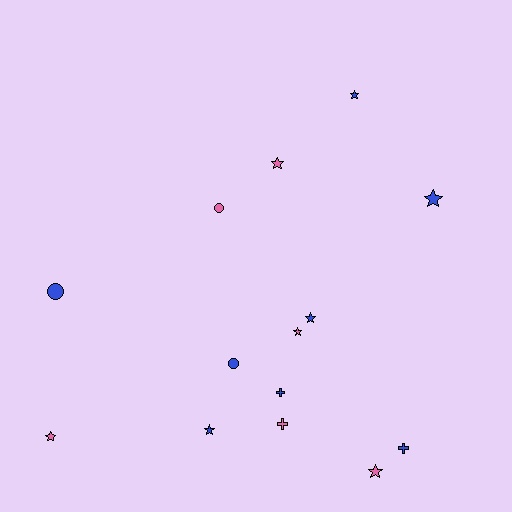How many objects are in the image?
There are 14 objects.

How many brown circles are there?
There are no brown circles.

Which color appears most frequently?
Blue, with 8 objects.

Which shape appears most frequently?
Star, with 8 objects.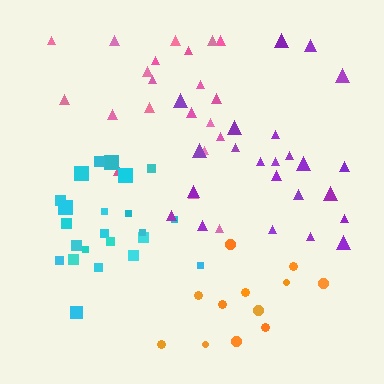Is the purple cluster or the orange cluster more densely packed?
Orange.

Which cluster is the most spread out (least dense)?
Pink.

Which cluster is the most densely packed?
Cyan.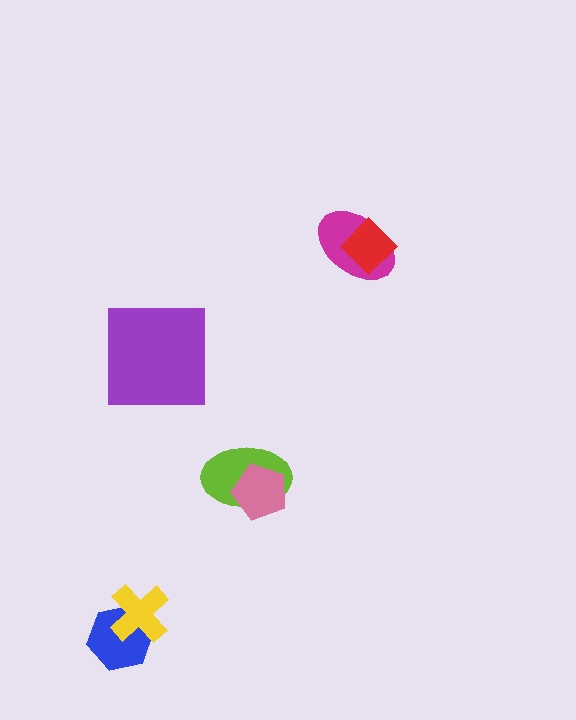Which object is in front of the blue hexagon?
The yellow cross is in front of the blue hexagon.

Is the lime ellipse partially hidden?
Yes, it is partially covered by another shape.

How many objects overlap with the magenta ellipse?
1 object overlaps with the magenta ellipse.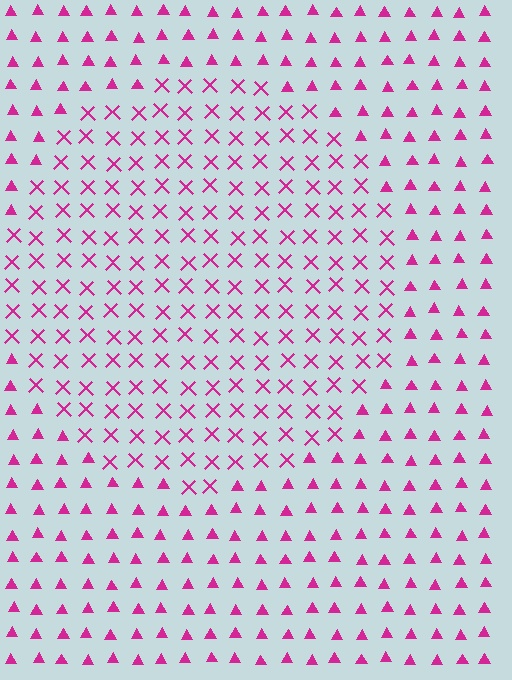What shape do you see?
I see a circle.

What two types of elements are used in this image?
The image uses X marks inside the circle region and triangles outside it.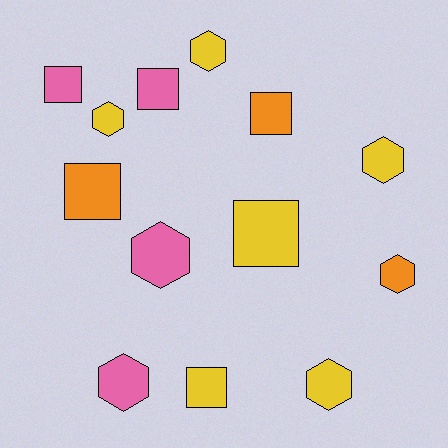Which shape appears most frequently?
Hexagon, with 7 objects.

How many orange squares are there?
There are 2 orange squares.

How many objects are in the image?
There are 13 objects.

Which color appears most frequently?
Yellow, with 6 objects.